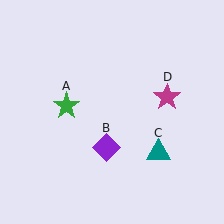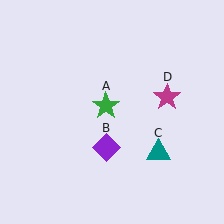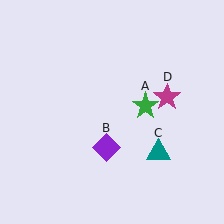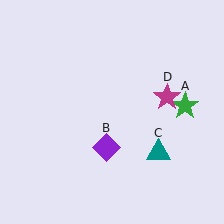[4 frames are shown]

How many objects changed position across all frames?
1 object changed position: green star (object A).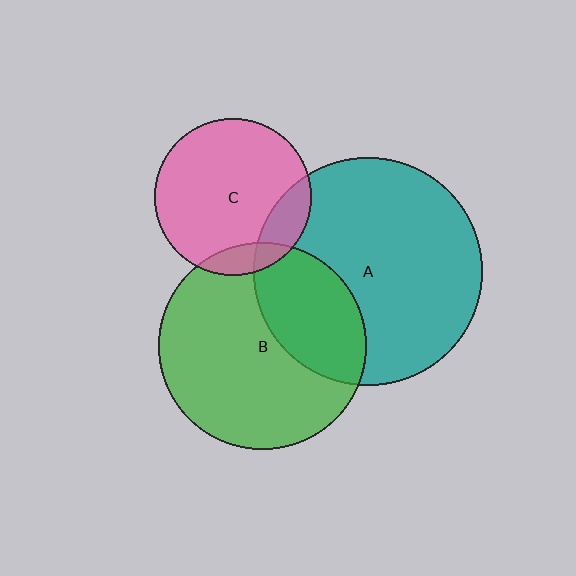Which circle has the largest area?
Circle A (teal).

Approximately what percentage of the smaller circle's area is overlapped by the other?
Approximately 30%.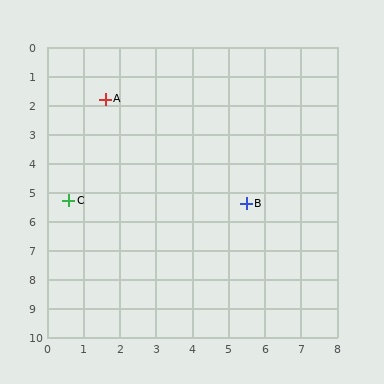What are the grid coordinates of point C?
Point C is at approximately (0.6, 5.3).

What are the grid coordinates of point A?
Point A is at approximately (1.6, 1.8).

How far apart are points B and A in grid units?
Points B and A are about 5.3 grid units apart.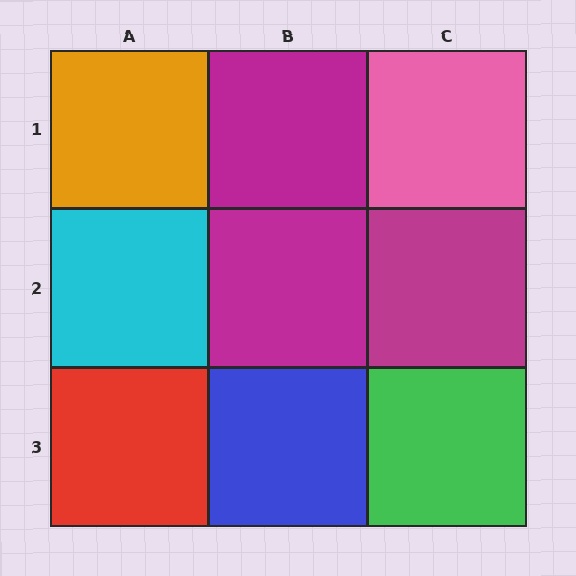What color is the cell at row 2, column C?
Magenta.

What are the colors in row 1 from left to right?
Orange, magenta, pink.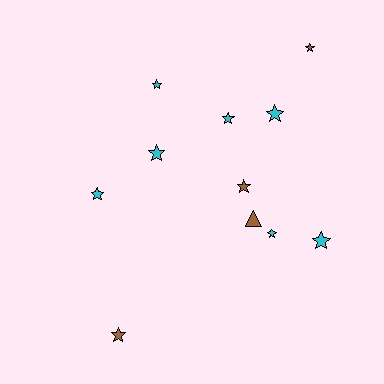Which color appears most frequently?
Cyan, with 7 objects.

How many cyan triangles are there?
There are no cyan triangles.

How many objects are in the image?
There are 11 objects.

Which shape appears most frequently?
Star, with 10 objects.